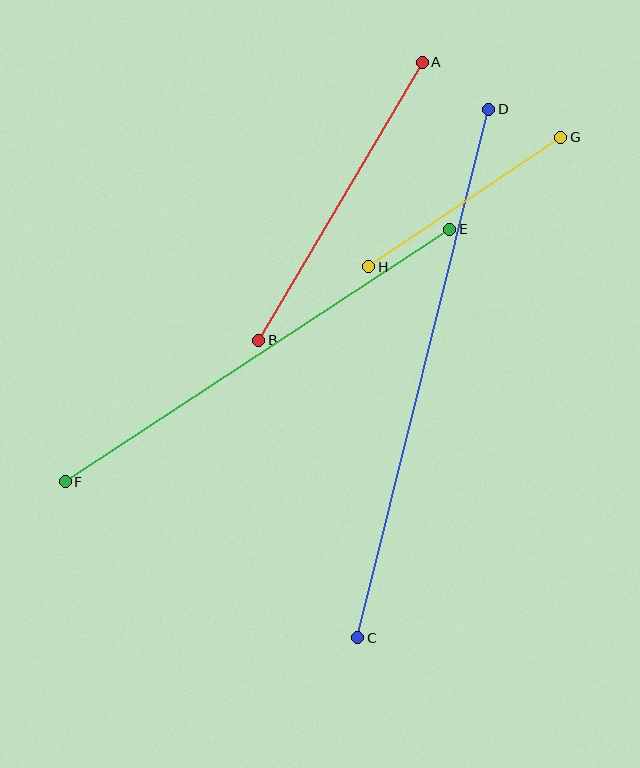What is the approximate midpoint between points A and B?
The midpoint is at approximately (341, 201) pixels.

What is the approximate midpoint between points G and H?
The midpoint is at approximately (465, 202) pixels.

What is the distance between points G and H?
The distance is approximately 232 pixels.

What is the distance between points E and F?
The distance is approximately 460 pixels.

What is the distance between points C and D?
The distance is approximately 545 pixels.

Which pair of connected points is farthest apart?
Points C and D are farthest apart.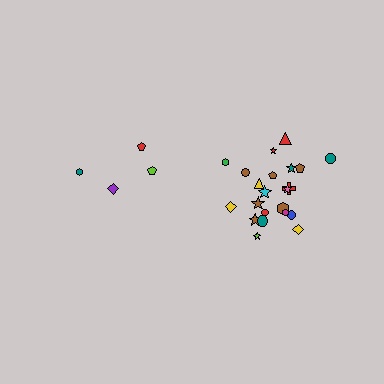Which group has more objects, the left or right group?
The right group.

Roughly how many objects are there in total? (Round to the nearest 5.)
Roughly 25 objects in total.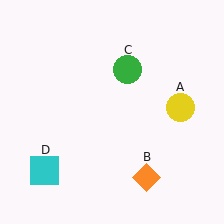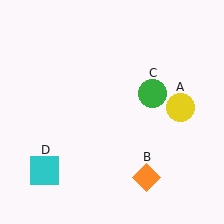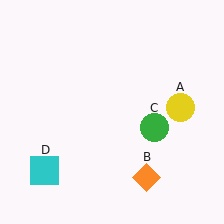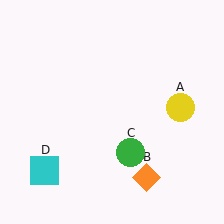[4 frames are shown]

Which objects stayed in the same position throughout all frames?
Yellow circle (object A) and orange diamond (object B) and cyan square (object D) remained stationary.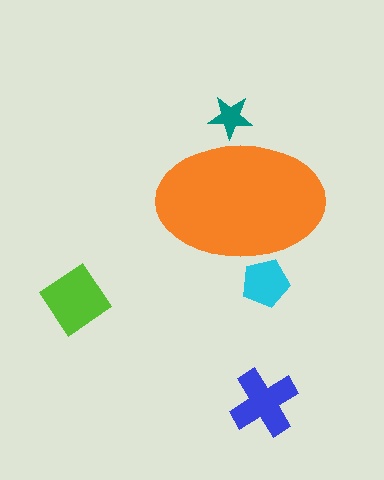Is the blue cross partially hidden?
No, the blue cross is fully visible.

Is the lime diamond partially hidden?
No, the lime diamond is fully visible.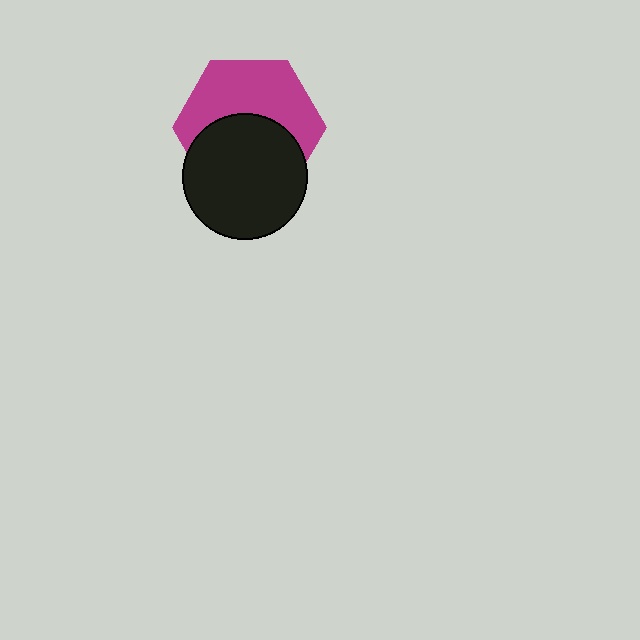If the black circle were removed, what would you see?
You would see the complete magenta hexagon.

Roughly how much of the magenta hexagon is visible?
About half of it is visible (roughly 52%).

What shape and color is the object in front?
The object in front is a black circle.